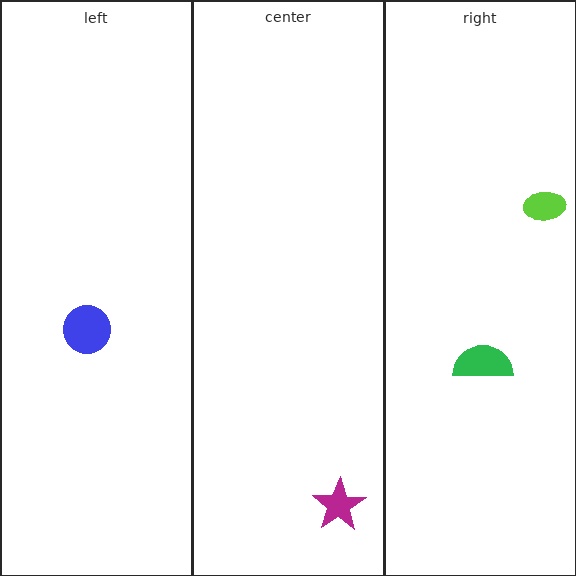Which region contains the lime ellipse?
The right region.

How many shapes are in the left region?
1.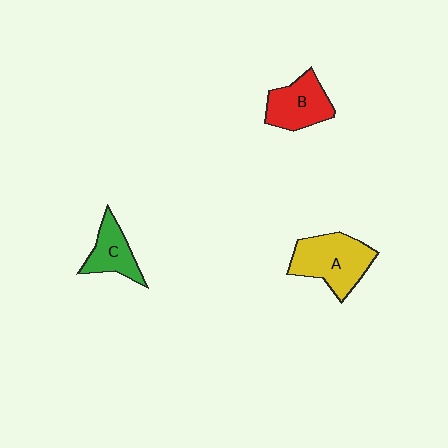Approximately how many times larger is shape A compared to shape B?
Approximately 1.3 times.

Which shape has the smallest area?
Shape C (green).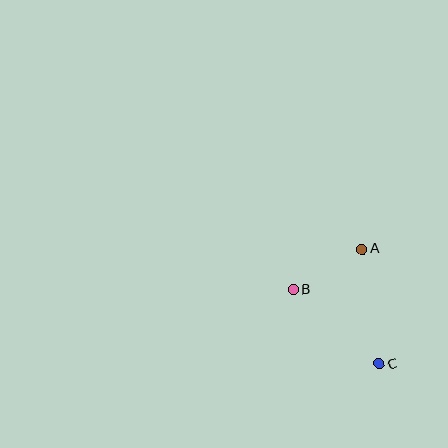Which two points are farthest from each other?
Points A and C are farthest from each other.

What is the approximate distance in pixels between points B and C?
The distance between B and C is approximately 114 pixels.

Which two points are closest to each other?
Points A and B are closest to each other.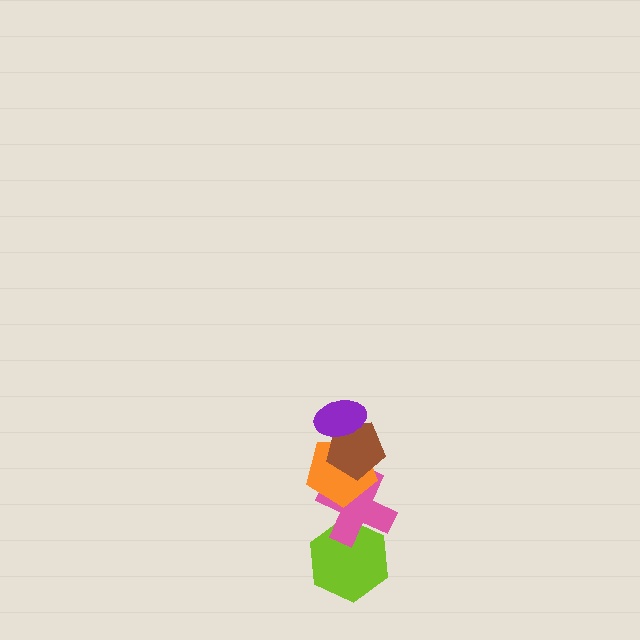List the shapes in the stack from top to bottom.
From top to bottom: the purple ellipse, the brown pentagon, the orange pentagon, the pink cross, the lime hexagon.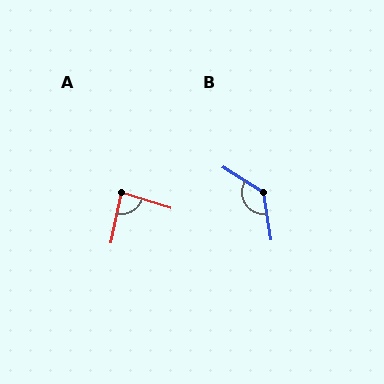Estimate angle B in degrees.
Approximately 131 degrees.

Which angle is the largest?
B, at approximately 131 degrees.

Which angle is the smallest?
A, at approximately 84 degrees.